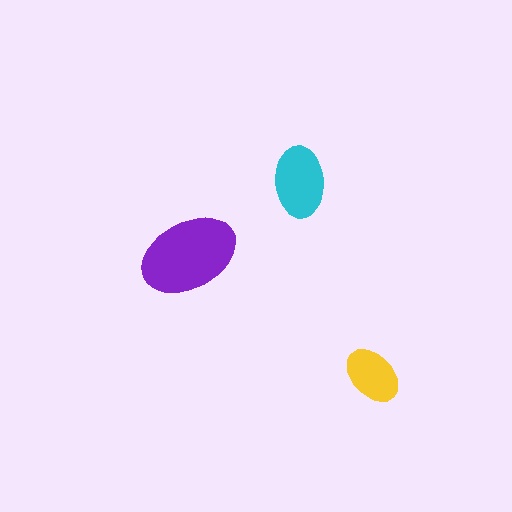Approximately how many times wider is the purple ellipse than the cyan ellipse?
About 1.5 times wider.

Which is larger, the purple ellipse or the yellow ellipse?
The purple one.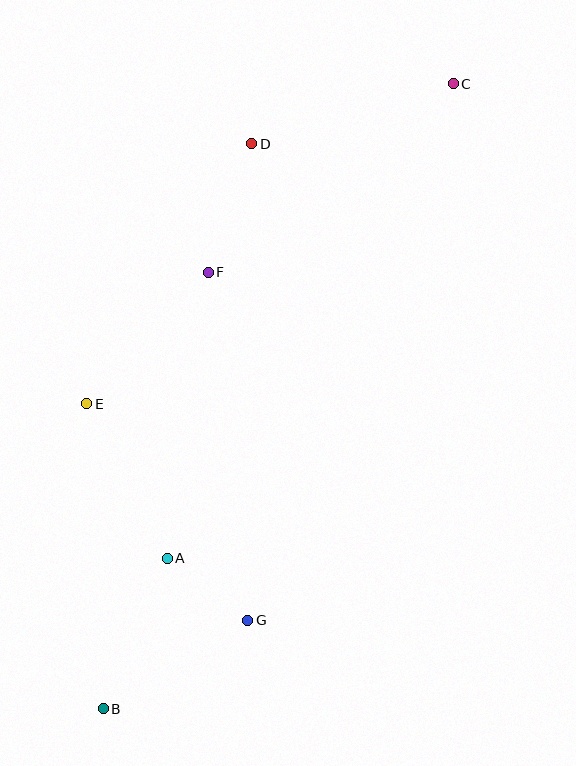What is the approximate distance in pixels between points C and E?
The distance between C and E is approximately 486 pixels.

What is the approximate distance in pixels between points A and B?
The distance between A and B is approximately 164 pixels.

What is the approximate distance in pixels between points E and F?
The distance between E and F is approximately 179 pixels.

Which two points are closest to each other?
Points A and G are closest to each other.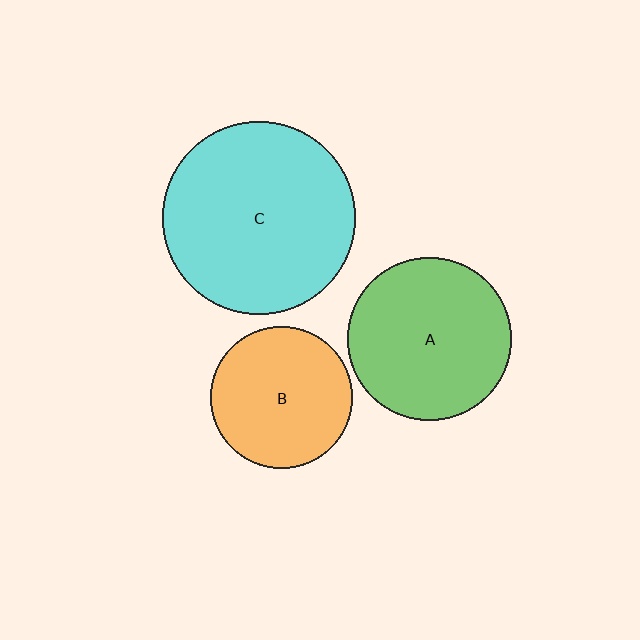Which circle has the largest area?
Circle C (cyan).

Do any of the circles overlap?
No, none of the circles overlap.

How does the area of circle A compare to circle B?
Approximately 1.3 times.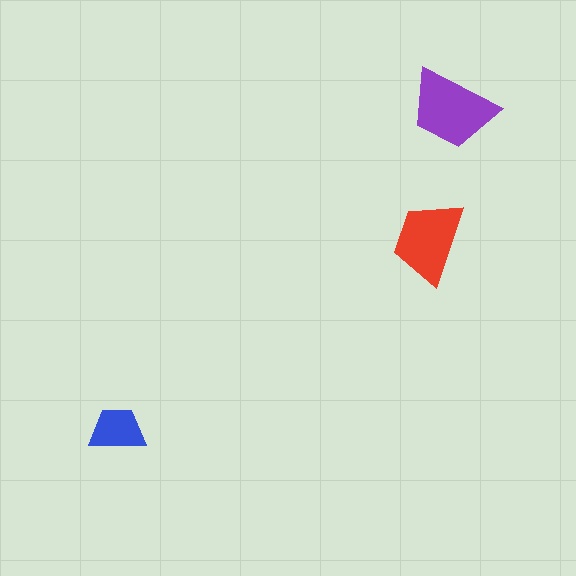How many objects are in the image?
There are 3 objects in the image.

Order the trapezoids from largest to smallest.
the purple one, the red one, the blue one.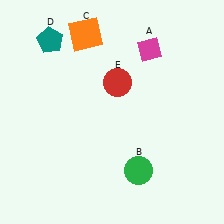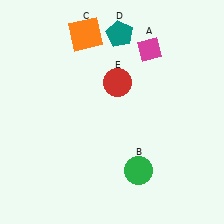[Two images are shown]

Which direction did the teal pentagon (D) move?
The teal pentagon (D) moved right.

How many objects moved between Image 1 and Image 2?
1 object moved between the two images.